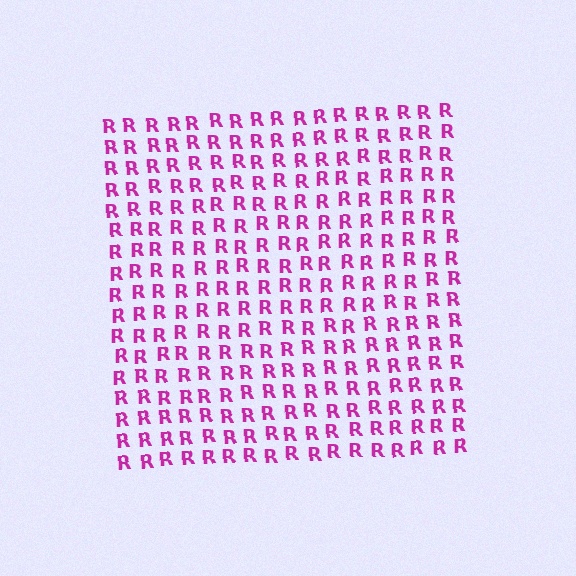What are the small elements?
The small elements are letter R's.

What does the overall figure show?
The overall figure shows a square.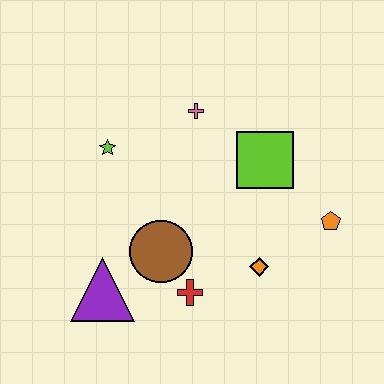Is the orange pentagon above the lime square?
No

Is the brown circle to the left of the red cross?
Yes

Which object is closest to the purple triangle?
The brown circle is closest to the purple triangle.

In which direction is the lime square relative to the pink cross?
The lime square is to the right of the pink cross.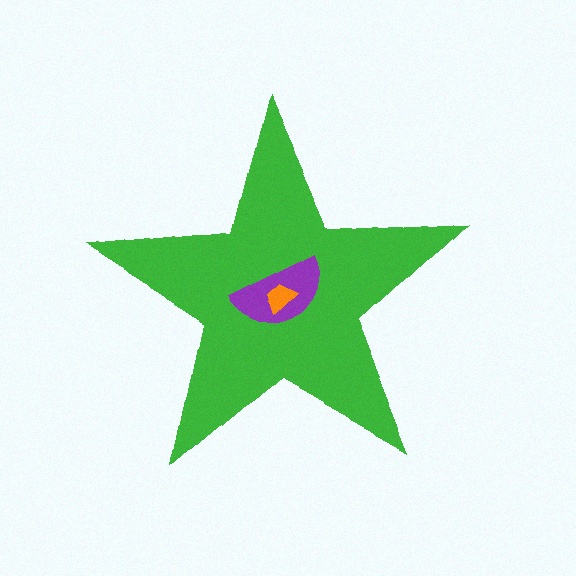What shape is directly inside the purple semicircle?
The orange trapezoid.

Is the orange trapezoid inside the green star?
Yes.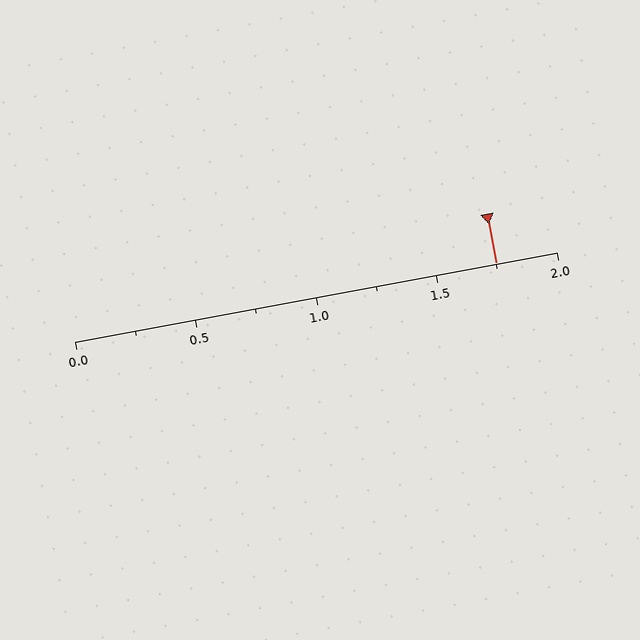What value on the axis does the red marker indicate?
The marker indicates approximately 1.75.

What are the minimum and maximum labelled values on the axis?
The axis runs from 0.0 to 2.0.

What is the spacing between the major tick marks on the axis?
The major ticks are spaced 0.5 apart.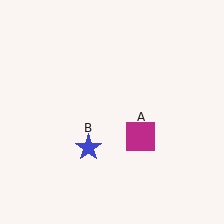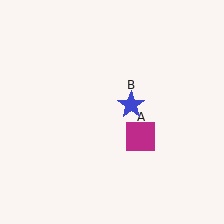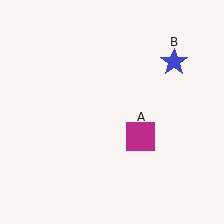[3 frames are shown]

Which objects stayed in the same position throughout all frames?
Magenta square (object A) remained stationary.